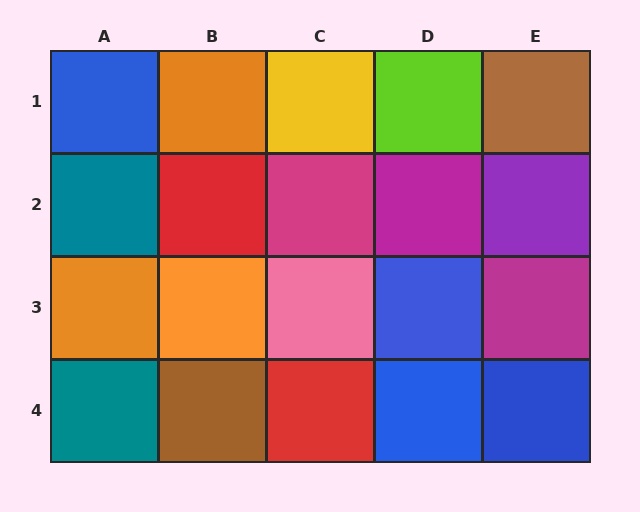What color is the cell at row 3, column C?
Pink.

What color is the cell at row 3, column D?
Blue.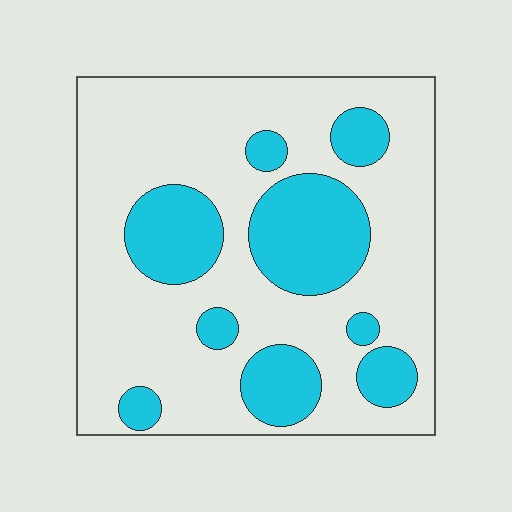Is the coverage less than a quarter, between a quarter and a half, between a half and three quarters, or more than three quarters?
Between a quarter and a half.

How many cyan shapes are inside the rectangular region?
9.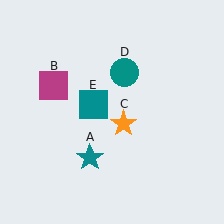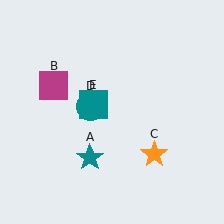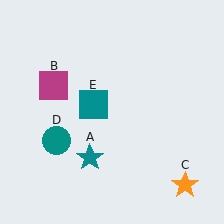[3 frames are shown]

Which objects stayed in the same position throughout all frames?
Teal star (object A) and magenta square (object B) and teal square (object E) remained stationary.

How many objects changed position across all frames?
2 objects changed position: orange star (object C), teal circle (object D).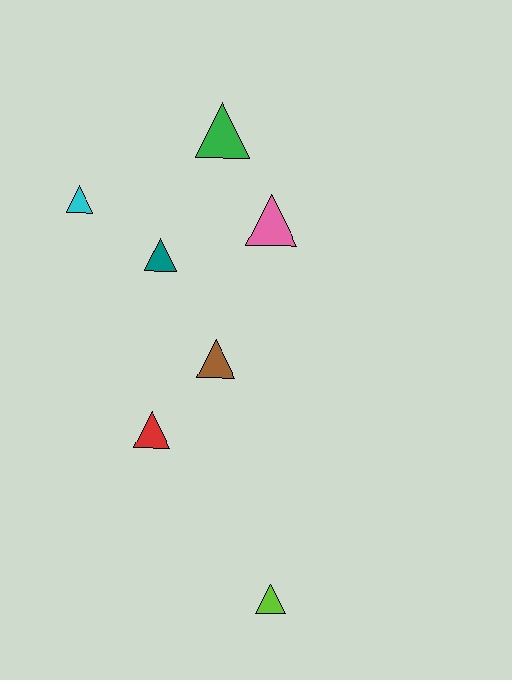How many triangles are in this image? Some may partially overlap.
There are 7 triangles.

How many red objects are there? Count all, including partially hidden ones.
There is 1 red object.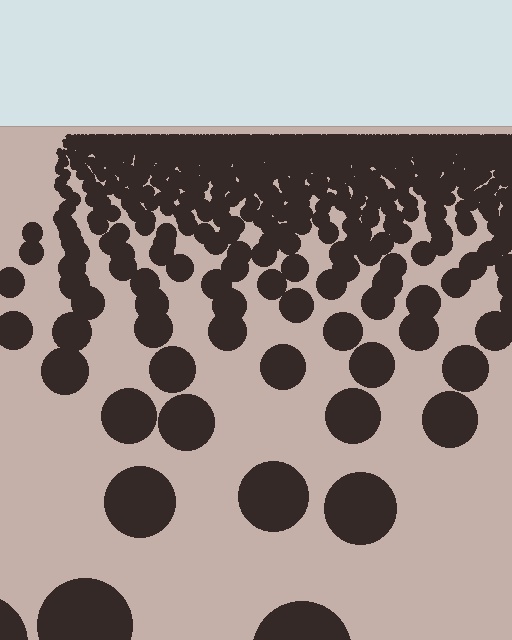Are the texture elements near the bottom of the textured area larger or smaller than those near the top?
Larger. Near the bottom, elements are closer to the viewer and appear at a bigger on-screen size.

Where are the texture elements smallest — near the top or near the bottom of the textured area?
Near the top.